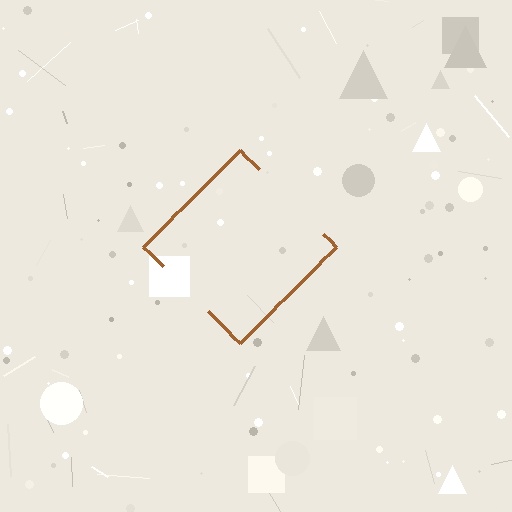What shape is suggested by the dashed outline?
The dashed outline suggests a diamond.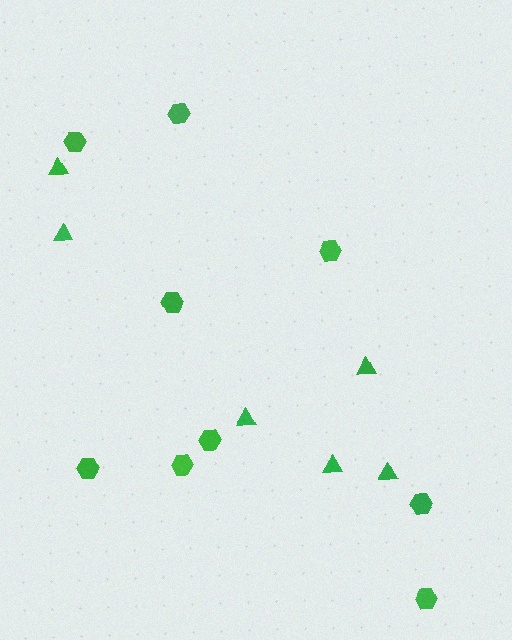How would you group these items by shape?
There are 2 groups: one group of triangles (6) and one group of hexagons (9).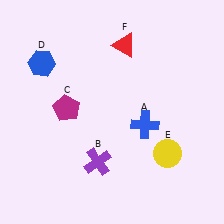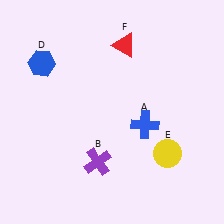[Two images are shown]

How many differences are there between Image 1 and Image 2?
There is 1 difference between the two images.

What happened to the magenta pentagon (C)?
The magenta pentagon (C) was removed in Image 2. It was in the top-left area of Image 1.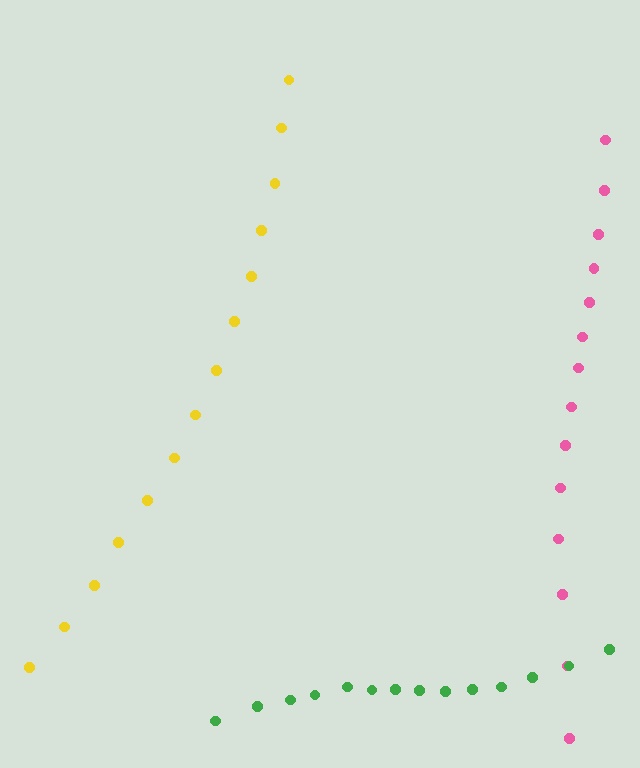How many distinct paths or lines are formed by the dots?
There are 3 distinct paths.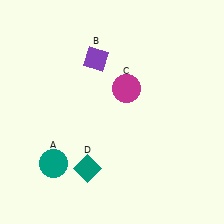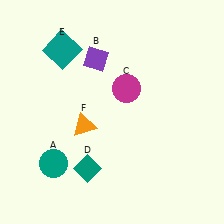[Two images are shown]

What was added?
A teal square (E), an orange triangle (F) were added in Image 2.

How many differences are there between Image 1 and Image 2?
There are 2 differences between the two images.